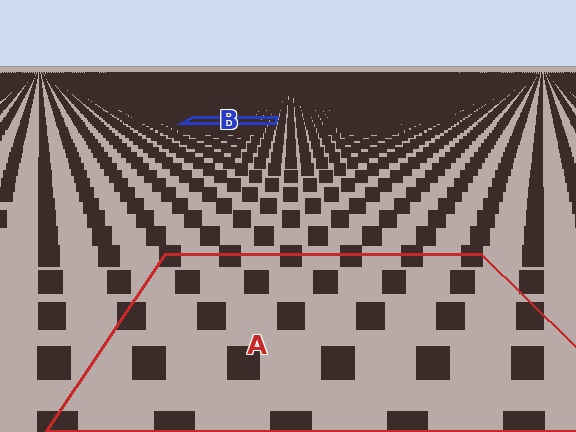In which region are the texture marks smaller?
The texture marks are smaller in region B, because it is farther away.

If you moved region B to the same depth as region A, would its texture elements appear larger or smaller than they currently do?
They would appear larger. At a closer depth, the same texture elements are projected at a bigger on-screen size.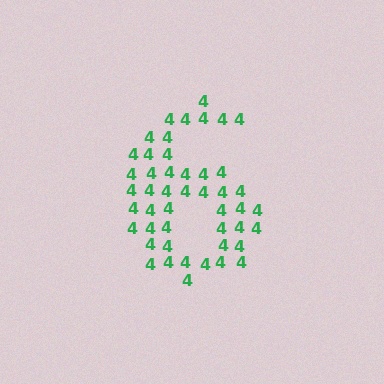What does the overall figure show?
The overall figure shows the digit 6.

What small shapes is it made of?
It is made of small digit 4's.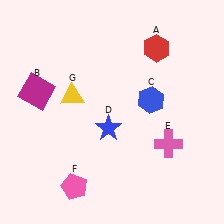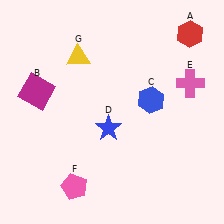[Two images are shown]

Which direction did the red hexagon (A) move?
The red hexagon (A) moved right.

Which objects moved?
The objects that moved are: the red hexagon (A), the pink cross (E), the yellow triangle (G).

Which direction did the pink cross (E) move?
The pink cross (E) moved up.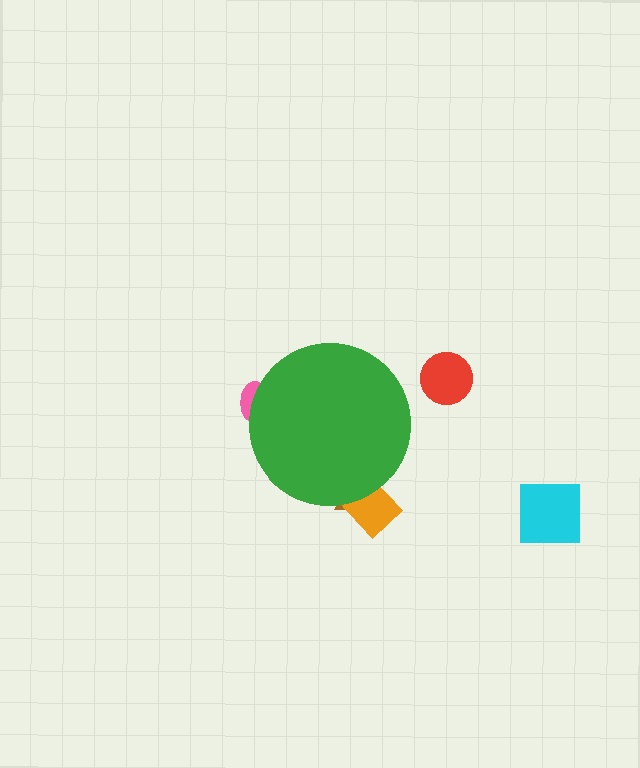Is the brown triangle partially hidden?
Yes, the brown triangle is partially hidden behind the green circle.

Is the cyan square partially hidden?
No, the cyan square is fully visible.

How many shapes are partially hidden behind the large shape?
3 shapes are partially hidden.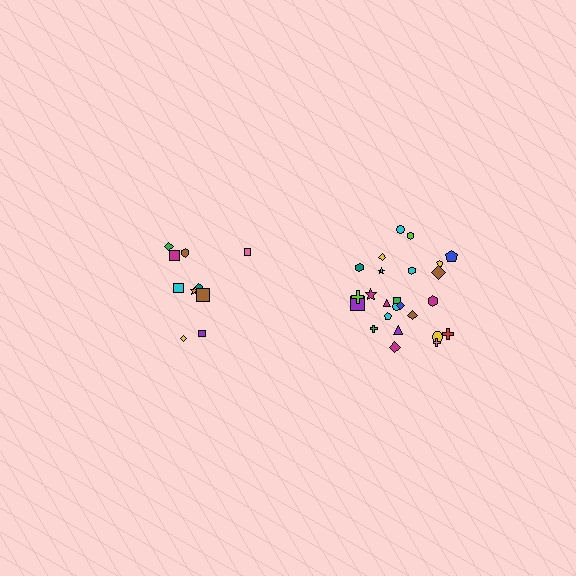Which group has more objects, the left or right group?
The right group.